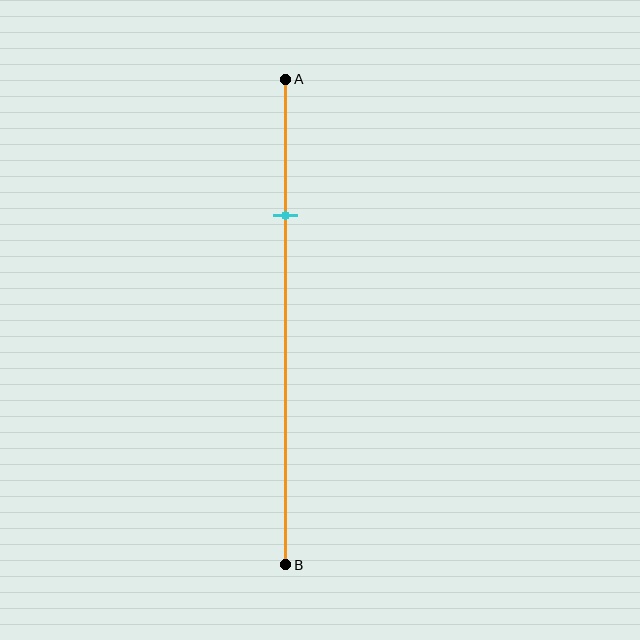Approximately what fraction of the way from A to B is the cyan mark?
The cyan mark is approximately 30% of the way from A to B.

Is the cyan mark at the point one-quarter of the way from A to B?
No, the mark is at about 30% from A, not at the 25% one-quarter point.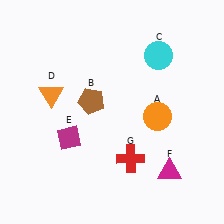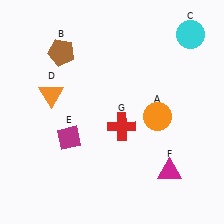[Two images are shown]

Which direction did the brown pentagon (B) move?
The brown pentagon (B) moved up.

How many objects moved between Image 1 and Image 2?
3 objects moved between the two images.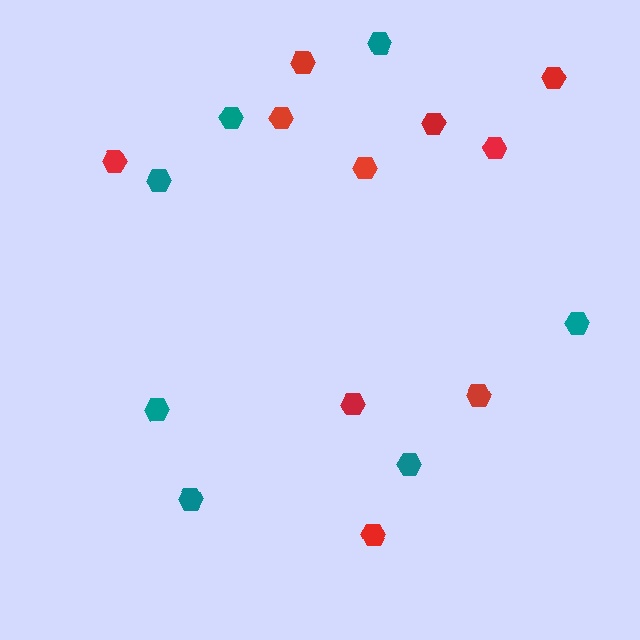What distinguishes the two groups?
There are 2 groups: one group of red hexagons (10) and one group of teal hexagons (7).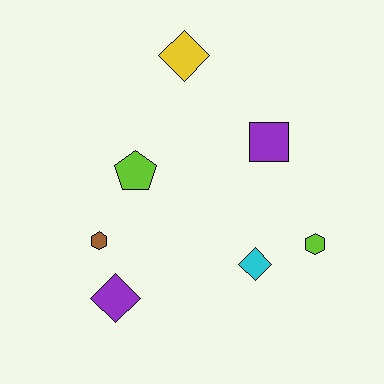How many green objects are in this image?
There are no green objects.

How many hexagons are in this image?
There are 2 hexagons.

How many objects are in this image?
There are 7 objects.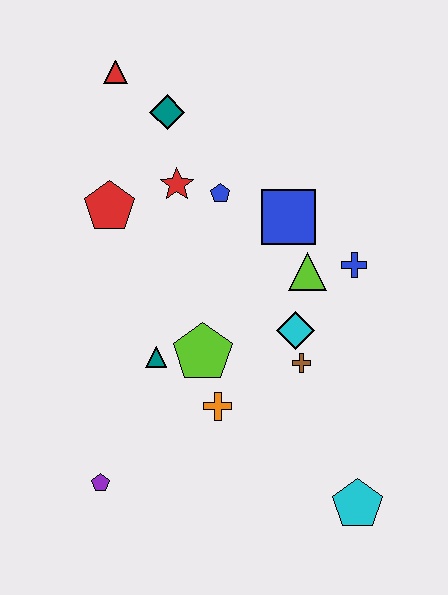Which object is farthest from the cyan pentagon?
The red triangle is farthest from the cyan pentagon.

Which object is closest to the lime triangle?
The blue cross is closest to the lime triangle.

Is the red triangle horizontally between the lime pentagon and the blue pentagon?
No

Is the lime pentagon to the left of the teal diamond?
No